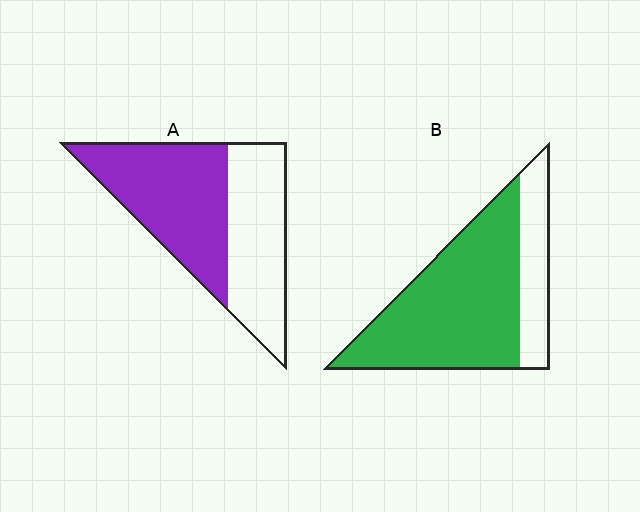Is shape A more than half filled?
Yes.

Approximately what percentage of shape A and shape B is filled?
A is approximately 55% and B is approximately 75%.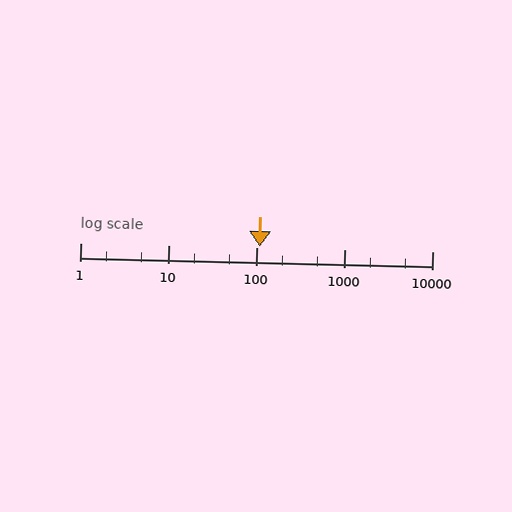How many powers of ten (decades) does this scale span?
The scale spans 4 decades, from 1 to 10000.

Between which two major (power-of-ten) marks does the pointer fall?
The pointer is between 100 and 1000.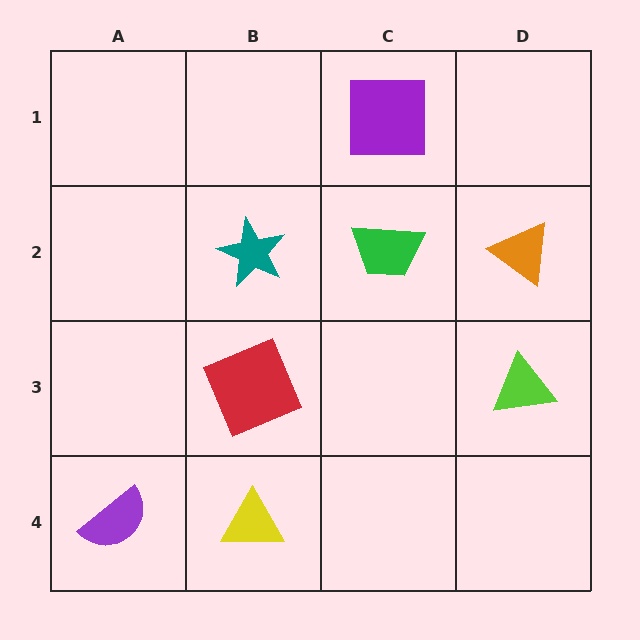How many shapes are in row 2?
3 shapes.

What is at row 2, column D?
An orange triangle.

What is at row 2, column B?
A teal star.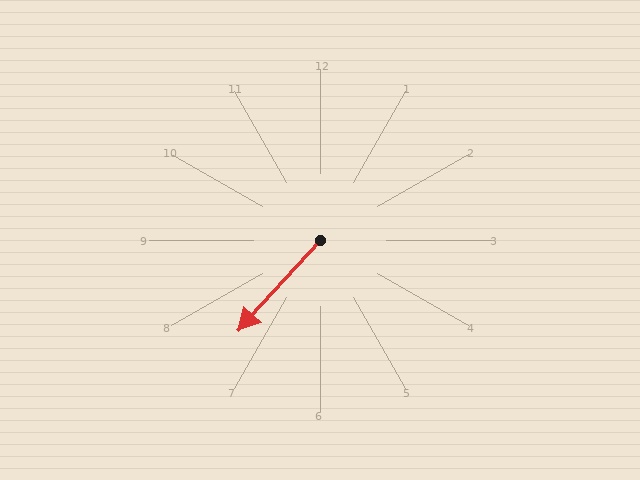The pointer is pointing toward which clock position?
Roughly 7 o'clock.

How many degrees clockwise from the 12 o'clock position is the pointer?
Approximately 222 degrees.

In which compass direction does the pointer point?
Southwest.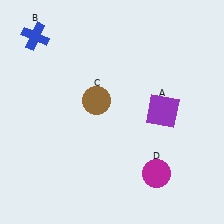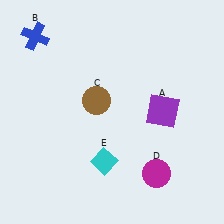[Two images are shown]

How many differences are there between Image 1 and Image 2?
There is 1 difference between the two images.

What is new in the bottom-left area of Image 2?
A cyan diamond (E) was added in the bottom-left area of Image 2.